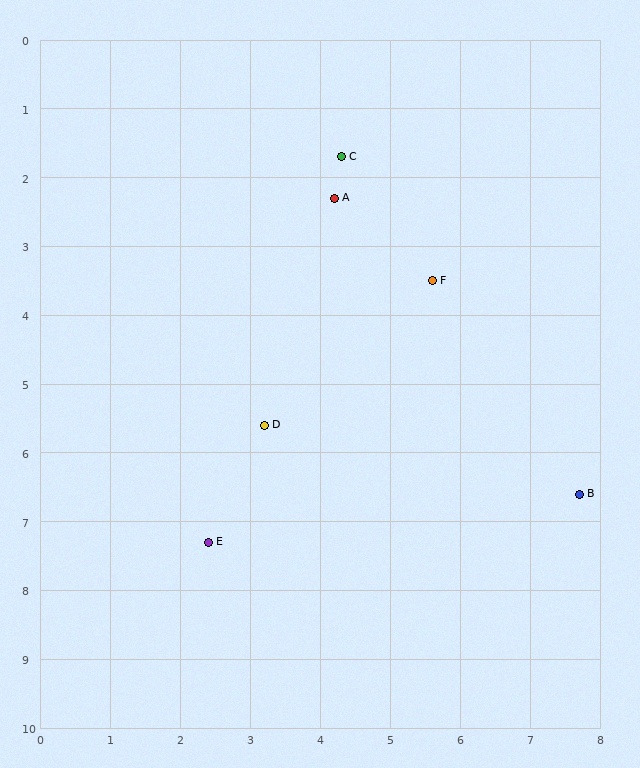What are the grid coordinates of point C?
Point C is at approximately (4.3, 1.7).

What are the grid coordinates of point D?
Point D is at approximately (3.2, 5.6).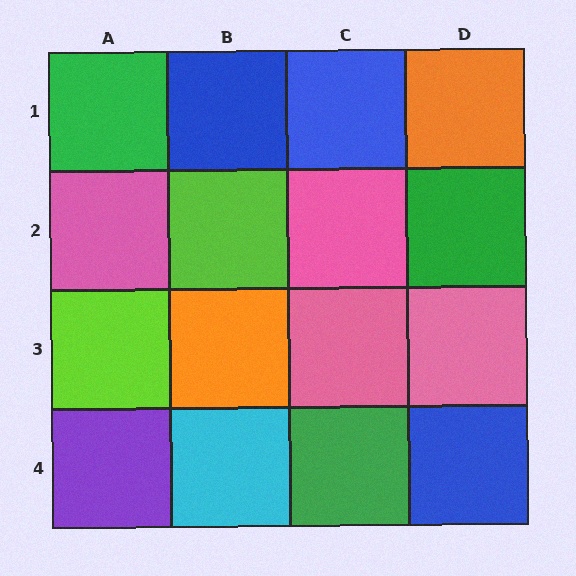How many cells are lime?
2 cells are lime.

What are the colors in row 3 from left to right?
Lime, orange, pink, pink.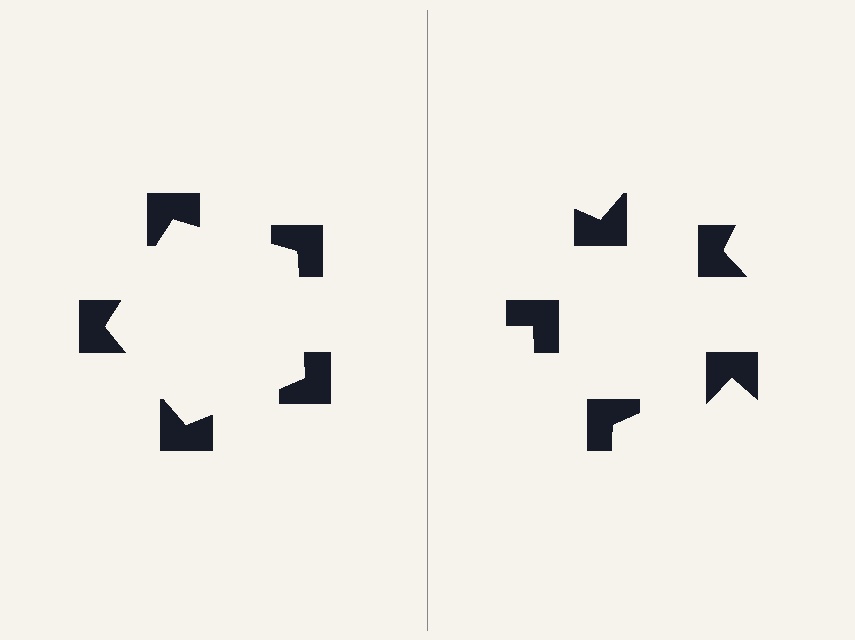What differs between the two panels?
The notched squares are positioned identically on both sides; only the wedge orientations differ. On the left they align to a pentagon; on the right they are misaligned.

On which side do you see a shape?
An illusory pentagon appears on the left side. On the right side the wedge cuts are rotated, so no coherent shape forms.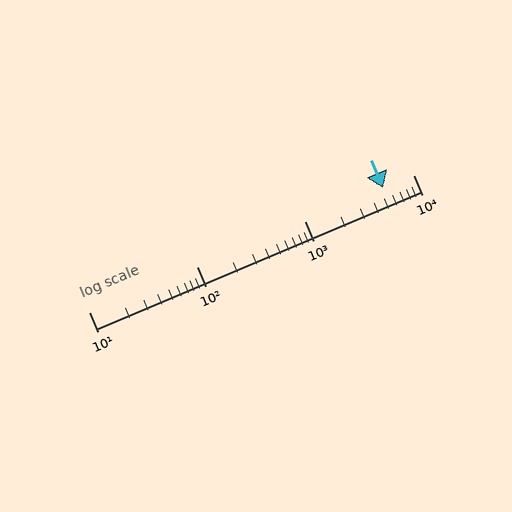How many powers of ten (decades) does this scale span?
The scale spans 3 decades, from 10 to 10000.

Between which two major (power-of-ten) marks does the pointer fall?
The pointer is between 1000 and 10000.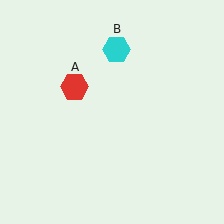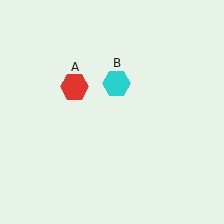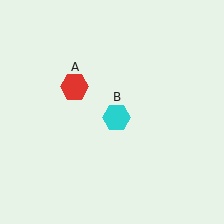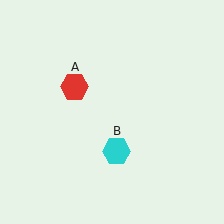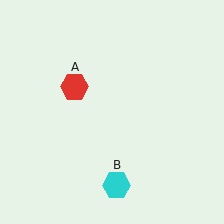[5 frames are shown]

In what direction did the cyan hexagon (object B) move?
The cyan hexagon (object B) moved down.